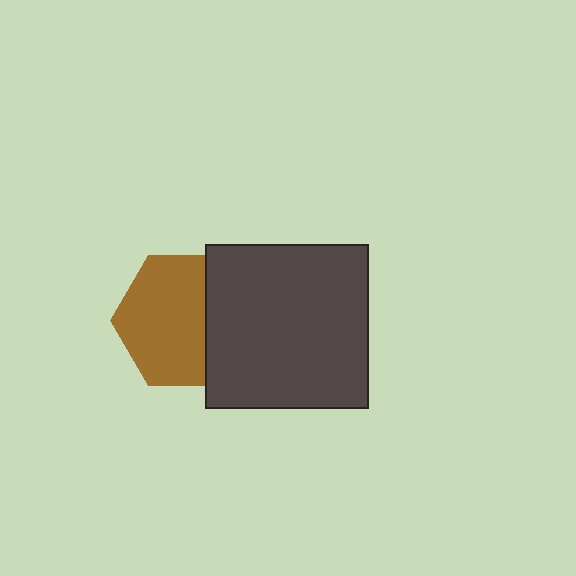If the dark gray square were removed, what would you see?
You would see the complete brown hexagon.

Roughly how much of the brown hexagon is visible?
Most of it is visible (roughly 67%).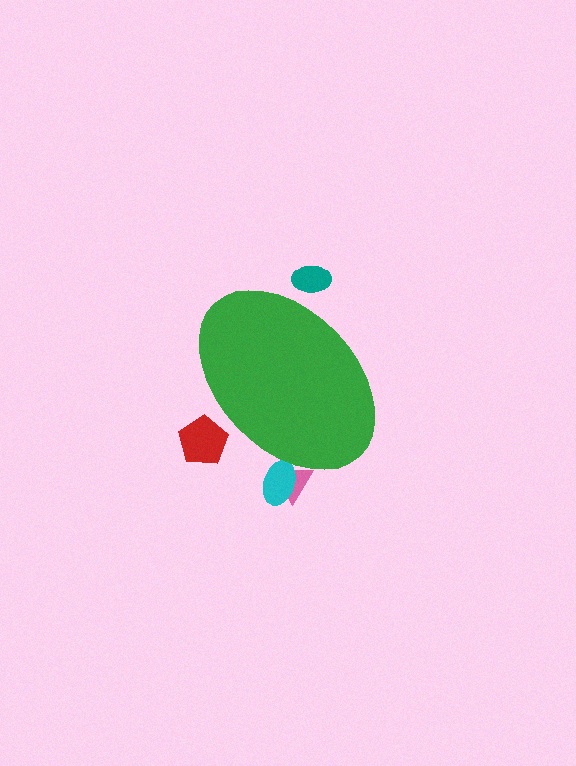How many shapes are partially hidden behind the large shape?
4 shapes are partially hidden.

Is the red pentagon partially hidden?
Yes, the red pentagon is partially hidden behind the green ellipse.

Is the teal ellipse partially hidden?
Yes, the teal ellipse is partially hidden behind the green ellipse.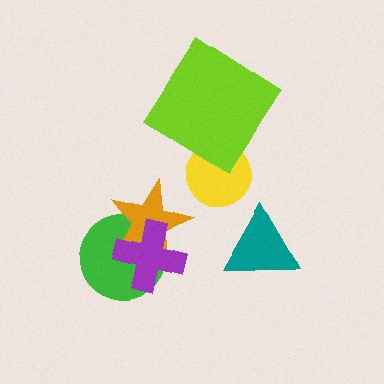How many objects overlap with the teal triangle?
0 objects overlap with the teal triangle.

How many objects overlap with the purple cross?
2 objects overlap with the purple cross.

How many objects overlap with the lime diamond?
1 object overlaps with the lime diamond.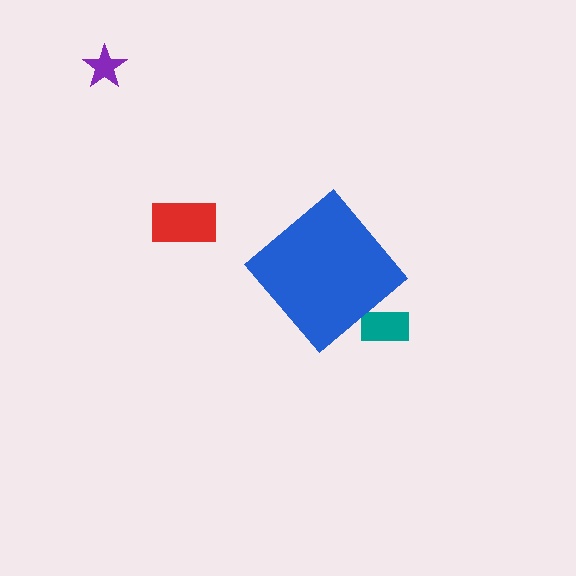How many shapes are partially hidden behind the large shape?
1 shape is partially hidden.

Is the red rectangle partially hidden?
No, the red rectangle is fully visible.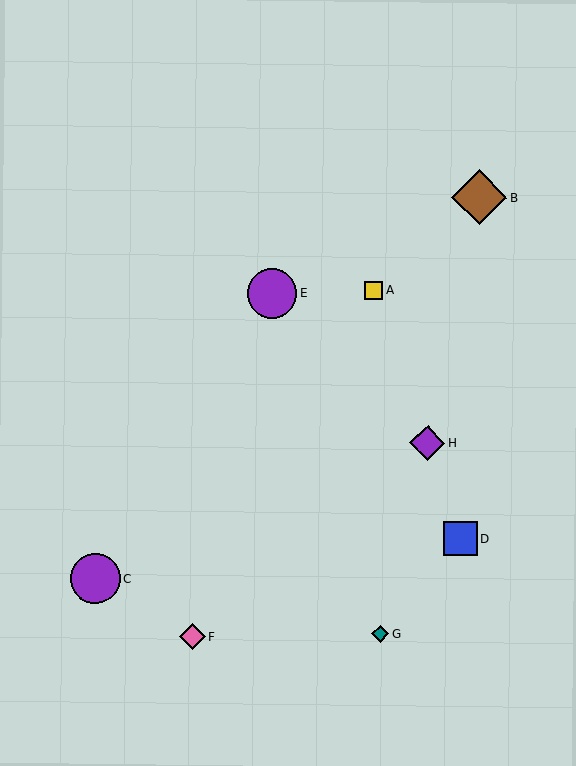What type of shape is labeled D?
Shape D is a blue square.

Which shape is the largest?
The brown diamond (labeled B) is the largest.